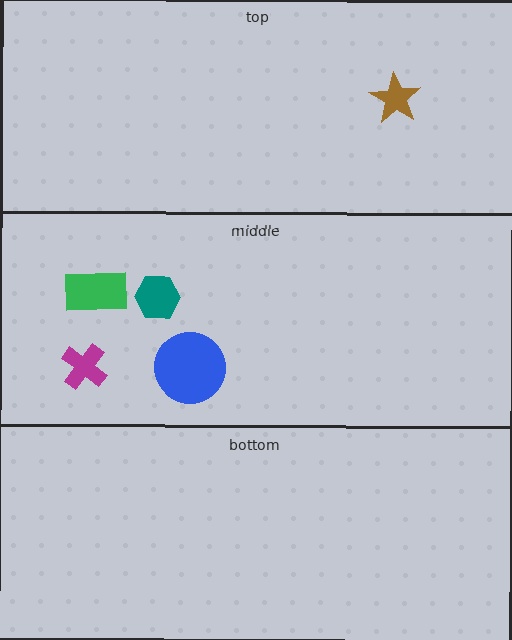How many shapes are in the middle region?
4.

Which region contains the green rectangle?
The middle region.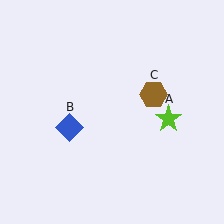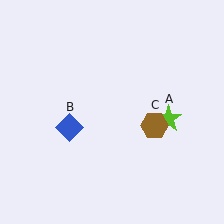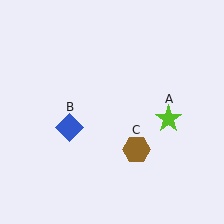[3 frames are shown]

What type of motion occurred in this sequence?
The brown hexagon (object C) rotated clockwise around the center of the scene.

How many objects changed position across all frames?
1 object changed position: brown hexagon (object C).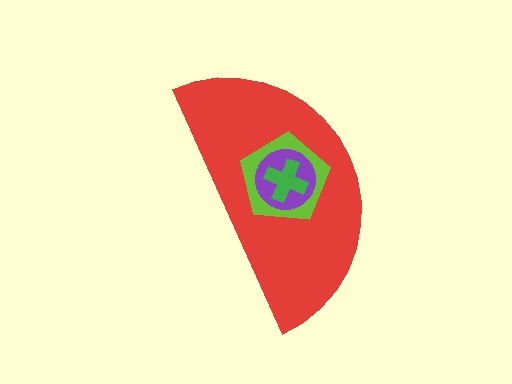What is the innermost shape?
The green cross.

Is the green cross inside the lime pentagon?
Yes.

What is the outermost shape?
The red semicircle.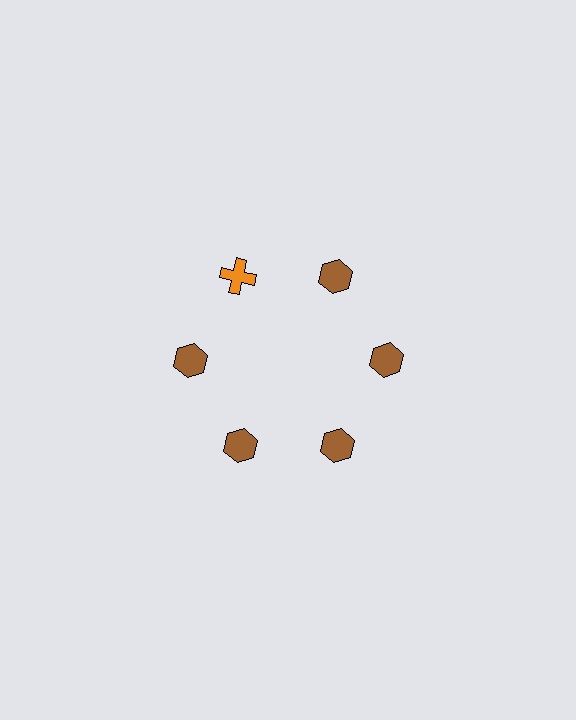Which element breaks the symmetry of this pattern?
The orange cross at roughly the 11 o'clock position breaks the symmetry. All other shapes are brown hexagons.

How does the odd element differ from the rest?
It differs in both color (orange instead of brown) and shape (cross instead of hexagon).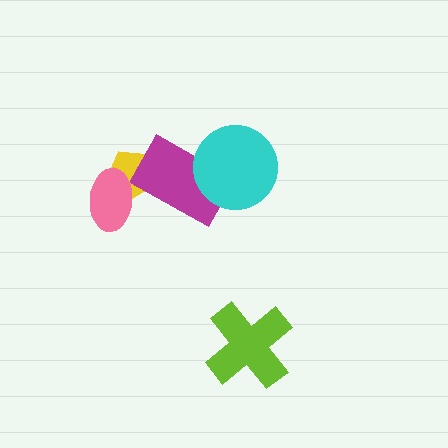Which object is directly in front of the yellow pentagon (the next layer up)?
The magenta rectangle is directly in front of the yellow pentagon.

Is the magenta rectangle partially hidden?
Yes, it is partially covered by another shape.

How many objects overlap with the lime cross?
0 objects overlap with the lime cross.